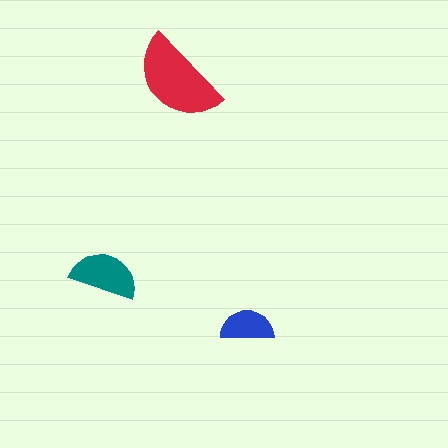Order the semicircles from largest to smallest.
the red one, the teal one, the blue one.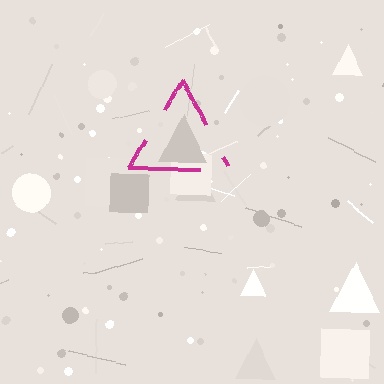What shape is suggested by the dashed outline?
The dashed outline suggests a triangle.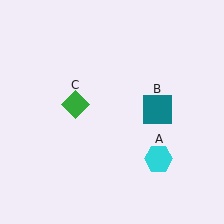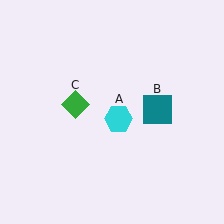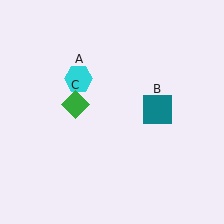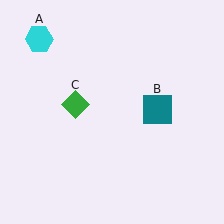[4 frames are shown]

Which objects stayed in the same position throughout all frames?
Teal square (object B) and green diamond (object C) remained stationary.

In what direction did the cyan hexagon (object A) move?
The cyan hexagon (object A) moved up and to the left.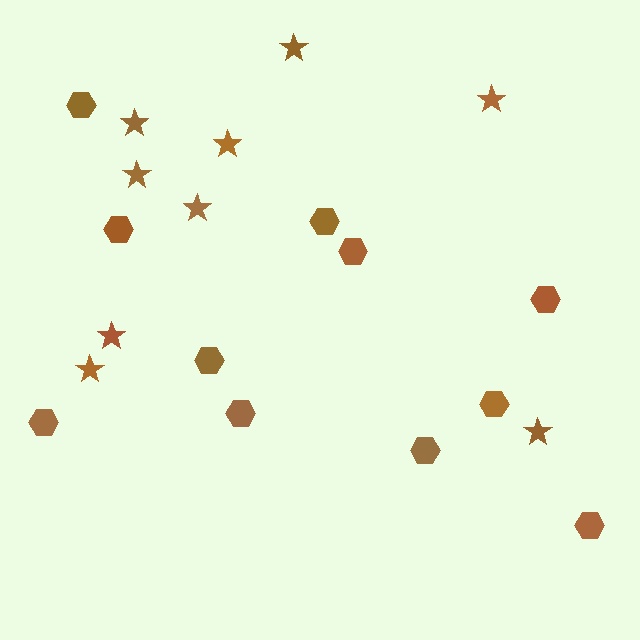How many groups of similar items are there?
There are 2 groups: one group of stars (9) and one group of hexagons (11).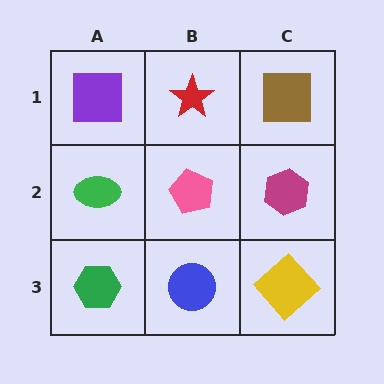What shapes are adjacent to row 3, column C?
A magenta hexagon (row 2, column C), a blue circle (row 3, column B).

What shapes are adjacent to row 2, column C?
A brown square (row 1, column C), a yellow diamond (row 3, column C), a pink pentagon (row 2, column B).